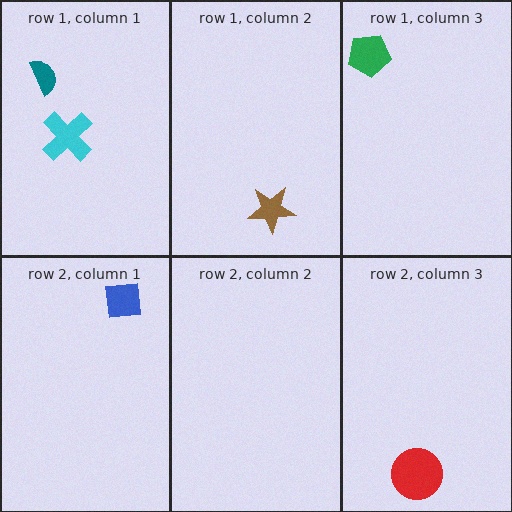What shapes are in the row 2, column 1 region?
The blue square.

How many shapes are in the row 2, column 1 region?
1.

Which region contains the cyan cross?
The row 1, column 1 region.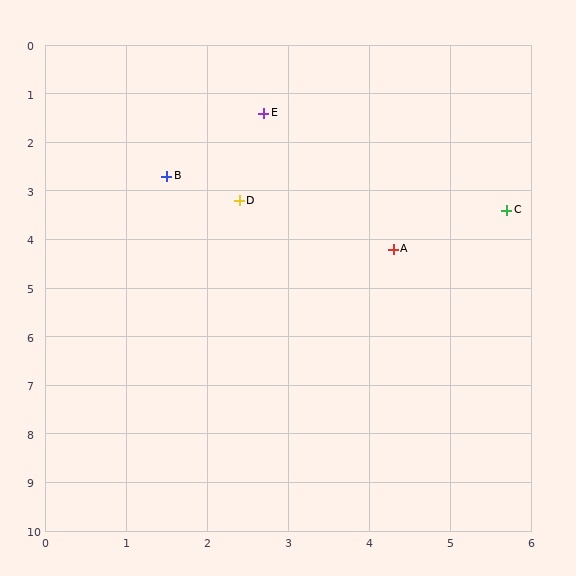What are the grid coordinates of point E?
Point E is at approximately (2.7, 1.4).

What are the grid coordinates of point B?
Point B is at approximately (1.5, 2.7).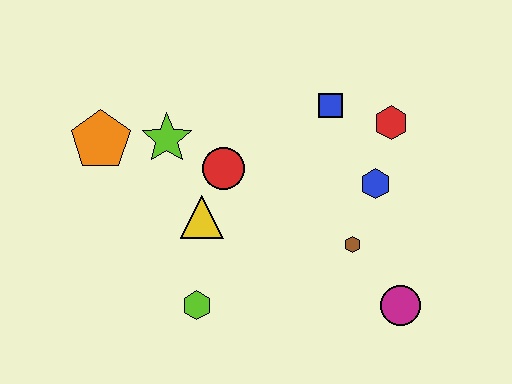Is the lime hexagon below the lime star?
Yes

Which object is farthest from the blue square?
The lime hexagon is farthest from the blue square.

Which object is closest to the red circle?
The yellow triangle is closest to the red circle.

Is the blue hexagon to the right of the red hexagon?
No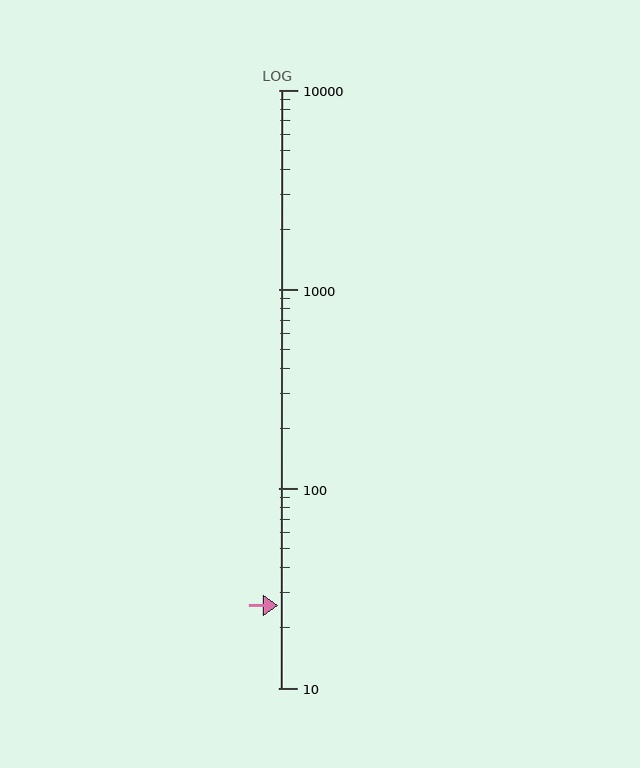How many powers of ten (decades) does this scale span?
The scale spans 3 decades, from 10 to 10000.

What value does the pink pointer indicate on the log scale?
The pointer indicates approximately 26.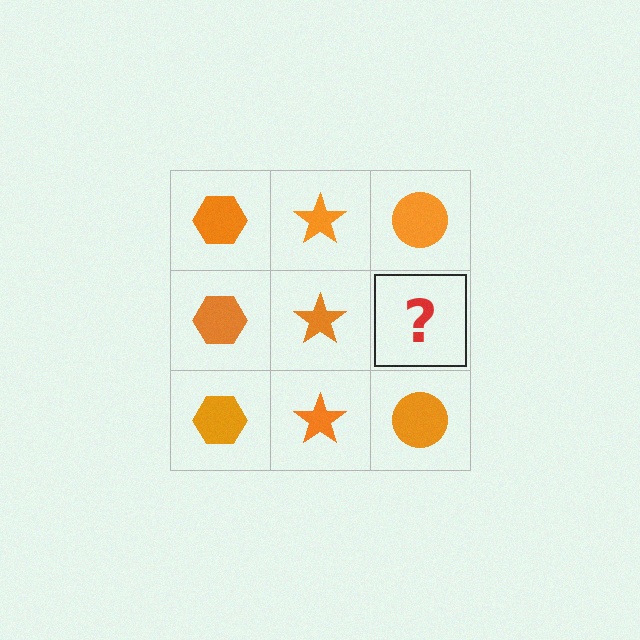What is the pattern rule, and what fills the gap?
The rule is that each column has a consistent shape. The gap should be filled with an orange circle.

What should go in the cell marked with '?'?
The missing cell should contain an orange circle.